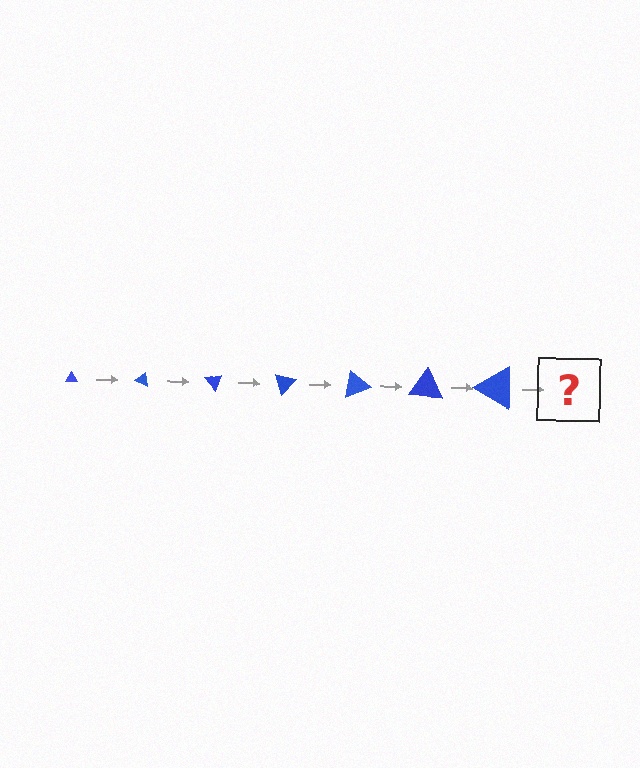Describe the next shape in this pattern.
It should be a triangle, larger than the previous one and rotated 175 degrees from the start.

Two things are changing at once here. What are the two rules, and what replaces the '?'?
The two rules are that the triangle grows larger each step and it rotates 25 degrees each step. The '?' should be a triangle, larger than the previous one and rotated 175 degrees from the start.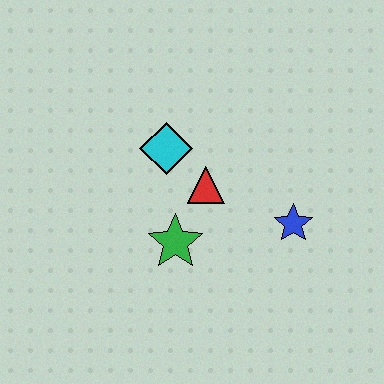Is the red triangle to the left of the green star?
No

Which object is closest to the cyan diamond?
The red triangle is closest to the cyan diamond.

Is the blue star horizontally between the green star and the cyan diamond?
No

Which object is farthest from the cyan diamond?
The blue star is farthest from the cyan diamond.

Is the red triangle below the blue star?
No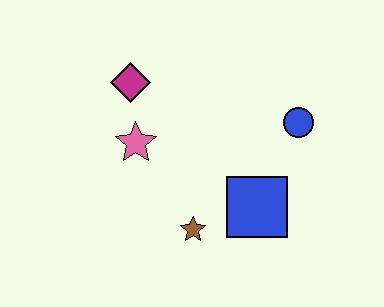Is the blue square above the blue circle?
No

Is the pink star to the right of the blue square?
No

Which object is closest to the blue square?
The brown star is closest to the blue square.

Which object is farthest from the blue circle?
The magenta diamond is farthest from the blue circle.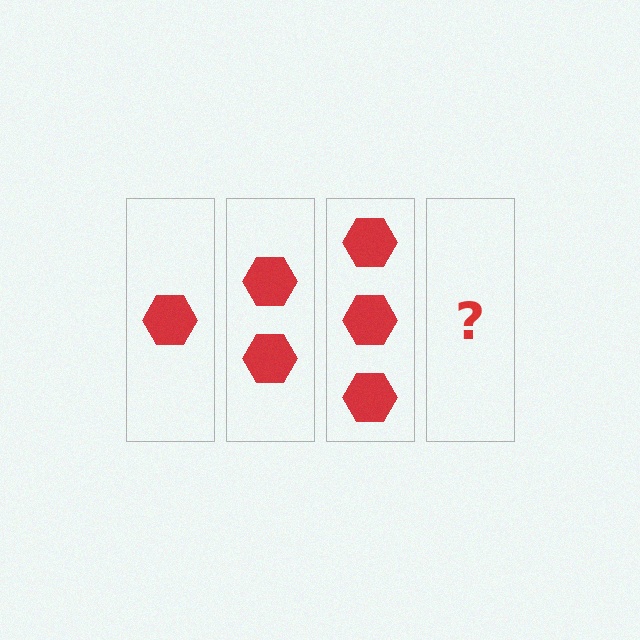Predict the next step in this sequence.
The next step is 4 hexagons.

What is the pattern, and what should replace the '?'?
The pattern is that each step adds one more hexagon. The '?' should be 4 hexagons.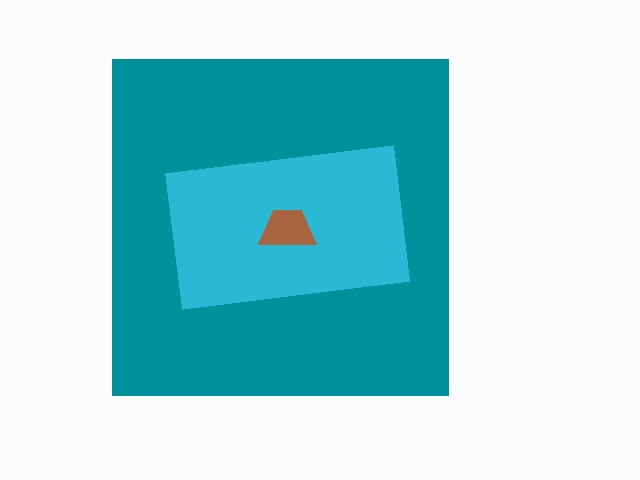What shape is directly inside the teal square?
The cyan rectangle.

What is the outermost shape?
The teal square.